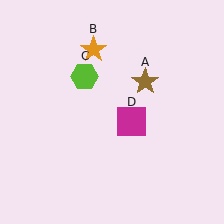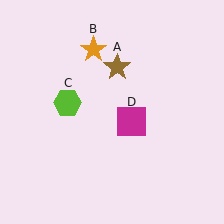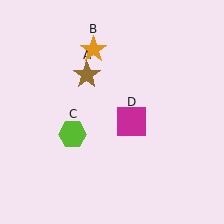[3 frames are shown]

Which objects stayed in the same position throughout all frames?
Orange star (object B) and magenta square (object D) remained stationary.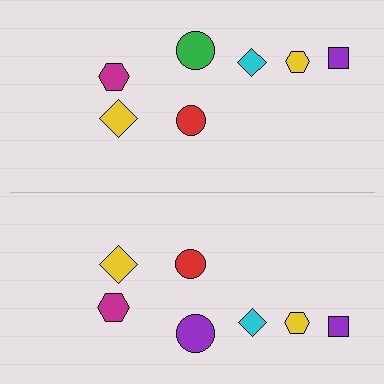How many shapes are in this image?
There are 14 shapes in this image.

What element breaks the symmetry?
The purple circle on the bottom side breaks the symmetry — its mirror counterpart is green.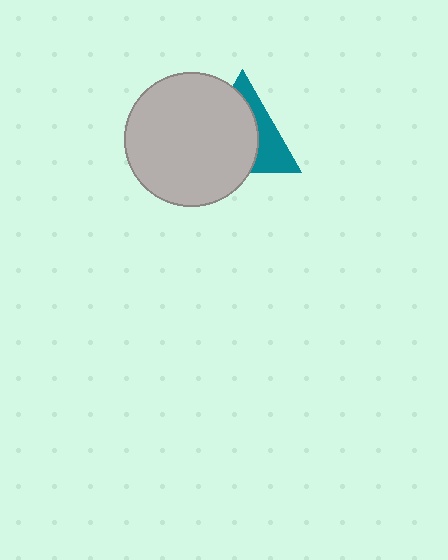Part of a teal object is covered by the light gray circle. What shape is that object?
It is a triangle.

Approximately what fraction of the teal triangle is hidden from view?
Roughly 63% of the teal triangle is hidden behind the light gray circle.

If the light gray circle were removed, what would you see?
You would see the complete teal triangle.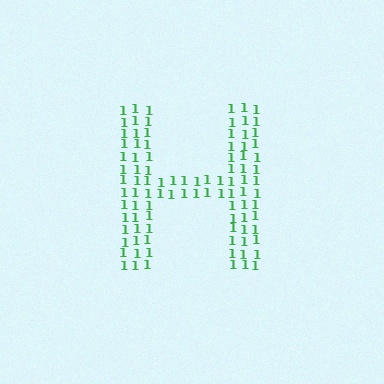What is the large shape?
The large shape is the letter H.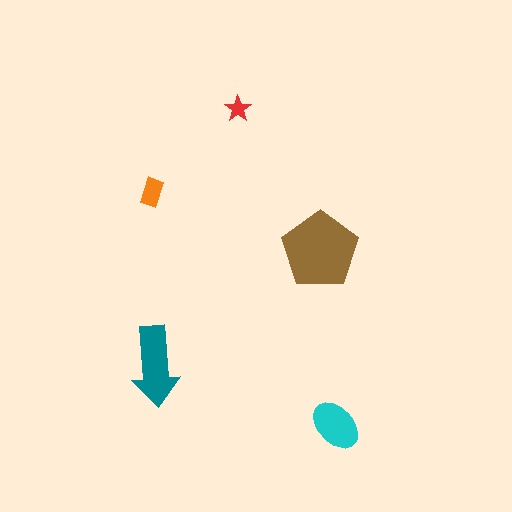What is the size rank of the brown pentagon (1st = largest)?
1st.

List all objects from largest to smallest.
The brown pentagon, the teal arrow, the cyan ellipse, the orange rectangle, the red star.